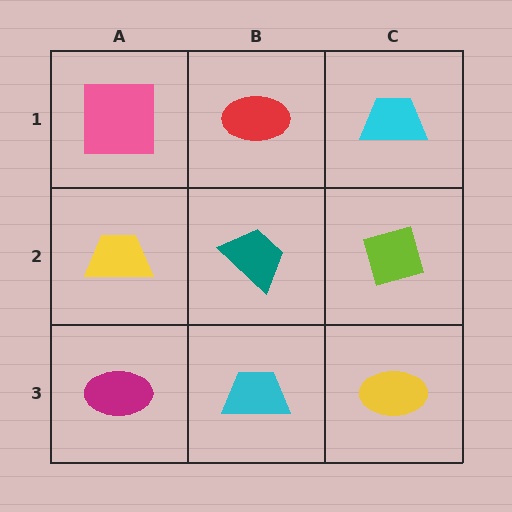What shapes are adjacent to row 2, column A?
A pink square (row 1, column A), a magenta ellipse (row 3, column A), a teal trapezoid (row 2, column B).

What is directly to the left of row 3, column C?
A cyan trapezoid.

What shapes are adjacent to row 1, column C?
A lime diamond (row 2, column C), a red ellipse (row 1, column B).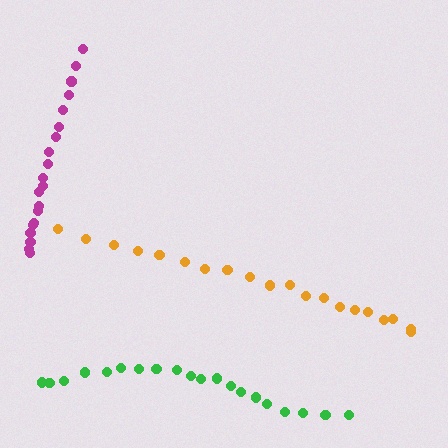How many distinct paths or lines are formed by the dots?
There are 3 distinct paths.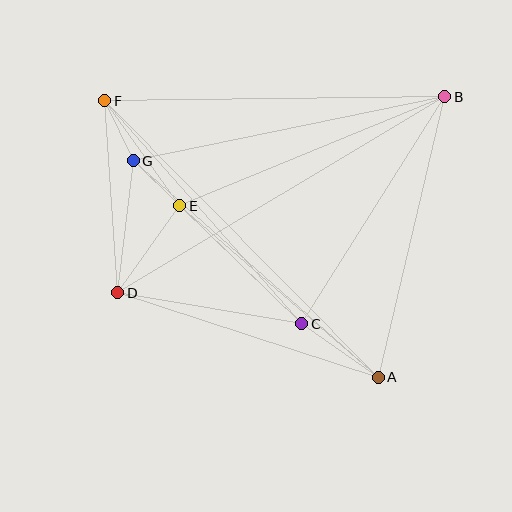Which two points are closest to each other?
Points E and G are closest to each other.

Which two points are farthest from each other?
Points A and F are farthest from each other.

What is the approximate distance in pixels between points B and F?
The distance between B and F is approximately 340 pixels.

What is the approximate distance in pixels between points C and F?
The distance between C and F is approximately 298 pixels.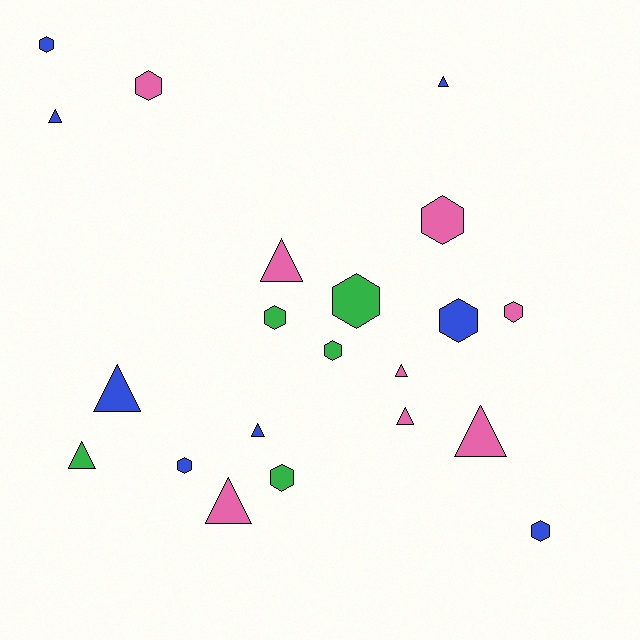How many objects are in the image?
There are 21 objects.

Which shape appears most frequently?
Hexagon, with 11 objects.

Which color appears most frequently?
Pink, with 8 objects.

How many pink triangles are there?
There are 5 pink triangles.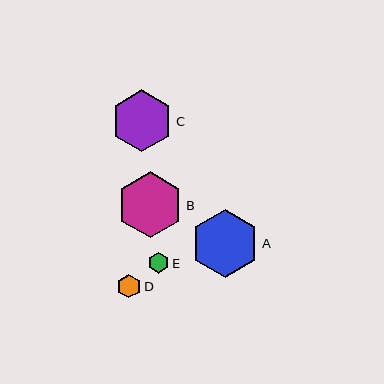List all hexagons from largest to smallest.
From largest to smallest: A, B, C, D, E.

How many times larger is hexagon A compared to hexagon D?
Hexagon A is approximately 2.9 times the size of hexagon D.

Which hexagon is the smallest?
Hexagon E is the smallest with a size of approximately 21 pixels.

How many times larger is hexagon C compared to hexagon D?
Hexagon C is approximately 2.6 times the size of hexagon D.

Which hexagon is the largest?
Hexagon A is the largest with a size of approximately 68 pixels.